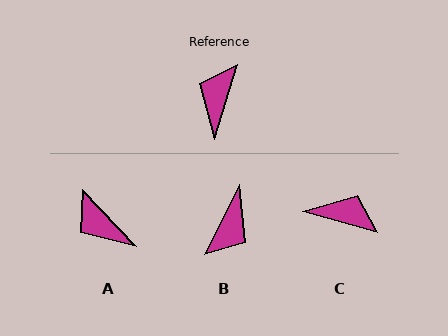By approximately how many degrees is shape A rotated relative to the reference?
Approximately 61 degrees counter-clockwise.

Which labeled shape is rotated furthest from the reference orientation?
B, about 170 degrees away.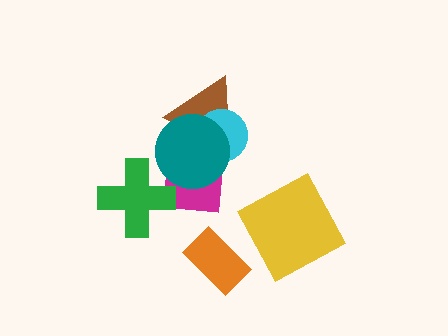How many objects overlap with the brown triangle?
3 objects overlap with the brown triangle.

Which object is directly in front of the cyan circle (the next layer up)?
The magenta square is directly in front of the cyan circle.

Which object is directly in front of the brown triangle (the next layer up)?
The cyan circle is directly in front of the brown triangle.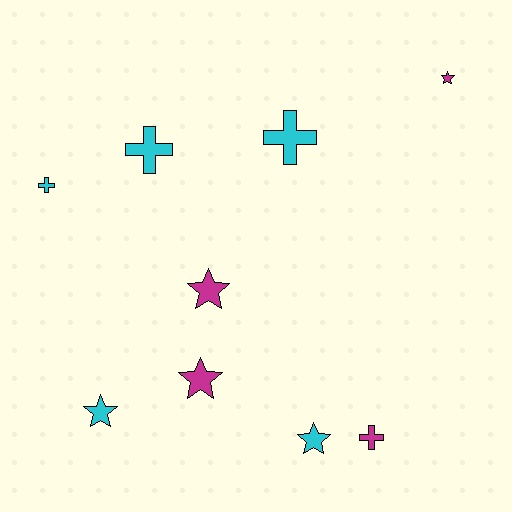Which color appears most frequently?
Cyan, with 5 objects.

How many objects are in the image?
There are 9 objects.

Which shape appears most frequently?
Star, with 5 objects.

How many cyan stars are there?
There are 2 cyan stars.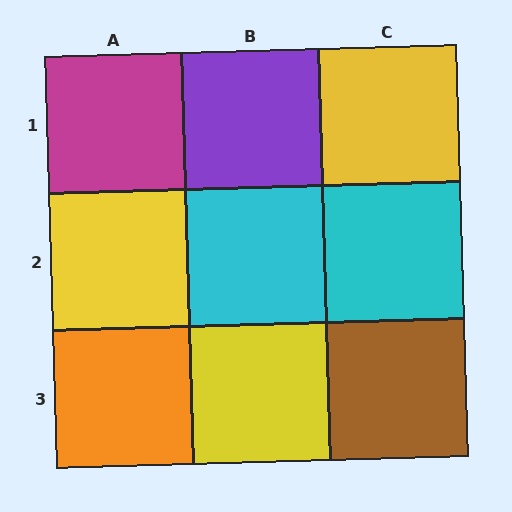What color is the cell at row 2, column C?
Cyan.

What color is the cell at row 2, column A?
Yellow.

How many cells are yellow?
3 cells are yellow.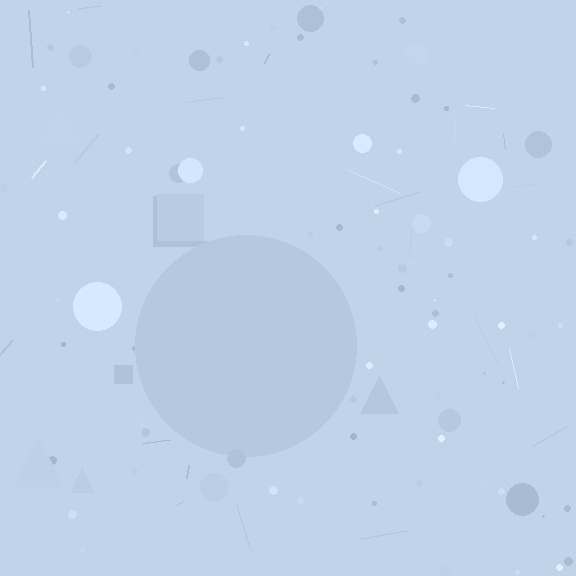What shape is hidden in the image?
A circle is hidden in the image.